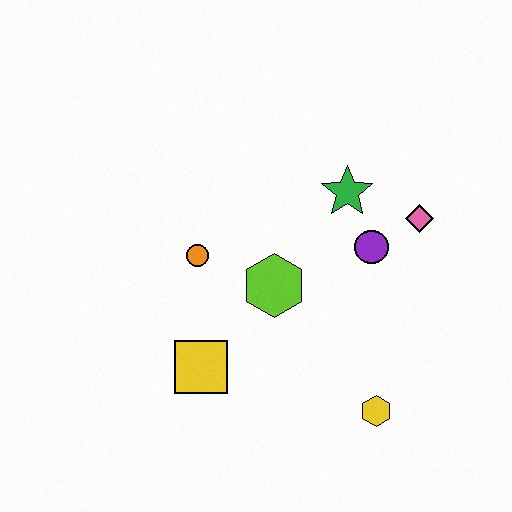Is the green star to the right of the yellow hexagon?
No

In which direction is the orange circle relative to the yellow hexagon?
The orange circle is to the left of the yellow hexagon.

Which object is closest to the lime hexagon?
The orange circle is closest to the lime hexagon.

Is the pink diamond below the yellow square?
No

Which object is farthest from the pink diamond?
The yellow square is farthest from the pink diamond.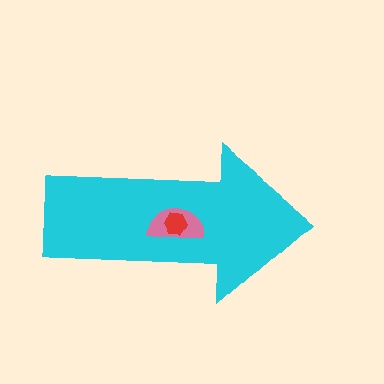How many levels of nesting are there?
3.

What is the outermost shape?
The cyan arrow.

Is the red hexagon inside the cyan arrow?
Yes.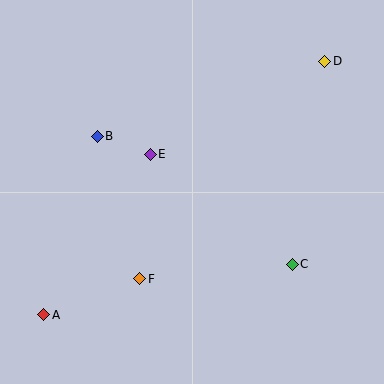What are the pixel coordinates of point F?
Point F is at (140, 279).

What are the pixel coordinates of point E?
Point E is at (150, 154).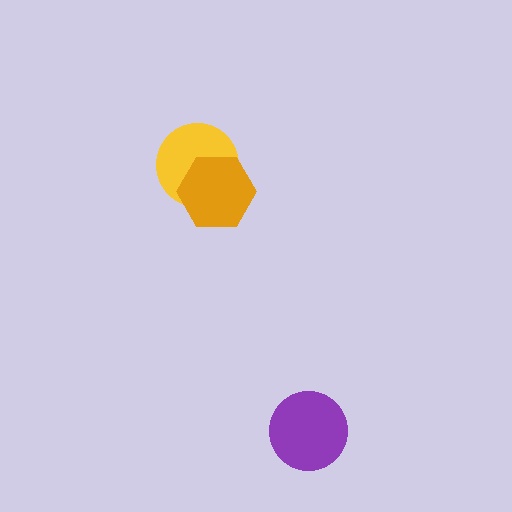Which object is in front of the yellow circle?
The orange hexagon is in front of the yellow circle.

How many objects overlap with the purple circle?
0 objects overlap with the purple circle.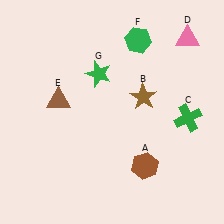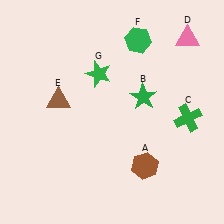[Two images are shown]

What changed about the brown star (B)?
In Image 1, B is brown. In Image 2, it changed to green.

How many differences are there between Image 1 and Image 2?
There is 1 difference between the two images.